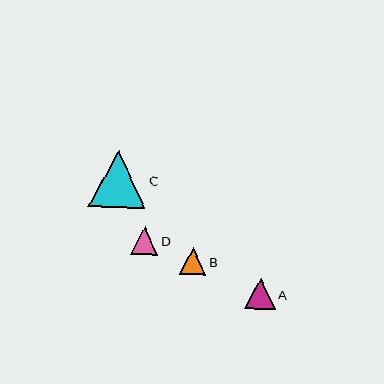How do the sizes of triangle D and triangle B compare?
Triangle D and triangle B are approximately the same size.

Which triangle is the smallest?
Triangle B is the smallest with a size of approximately 27 pixels.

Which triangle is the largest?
Triangle C is the largest with a size of approximately 58 pixels.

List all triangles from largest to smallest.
From largest to smallest: C, A, D, B.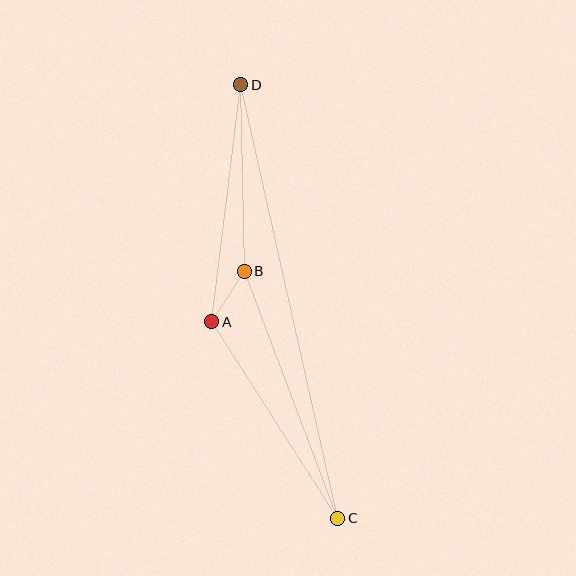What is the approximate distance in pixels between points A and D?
The distance between A and D is approximately 239 pixels.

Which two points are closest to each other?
Points A and B are closest to each other.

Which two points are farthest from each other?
Points C and D are farthest from each other.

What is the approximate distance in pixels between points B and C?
The distance between B and C is approximately 264 pixels.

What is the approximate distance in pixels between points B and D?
The distance between B and D is approximately 186 pixels.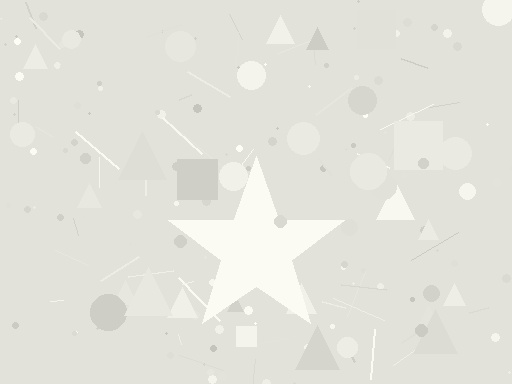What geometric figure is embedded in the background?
A star is embedded in the background.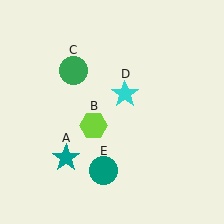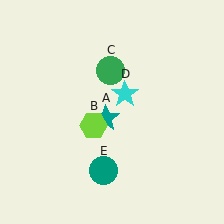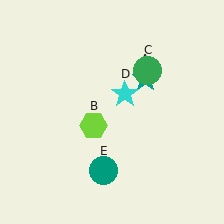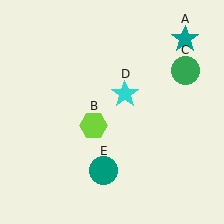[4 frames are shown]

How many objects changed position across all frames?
2 objects changed position: teal star (object A), green circle (object C).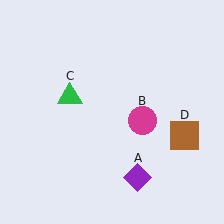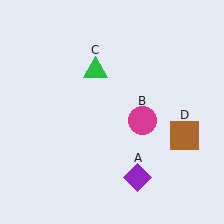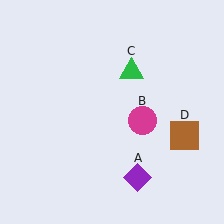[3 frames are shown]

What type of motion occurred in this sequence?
The green triangle (object C) rotated clockwise around the center of the scene.